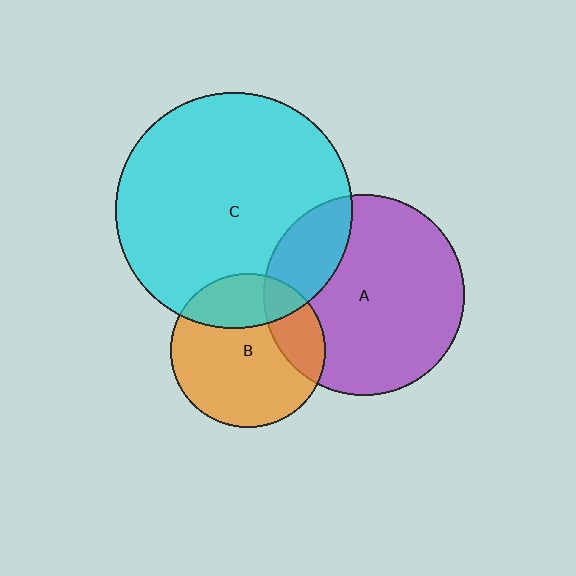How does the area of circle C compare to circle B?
Approximately 2.4 times.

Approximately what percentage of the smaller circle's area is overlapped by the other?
Approximately 25%.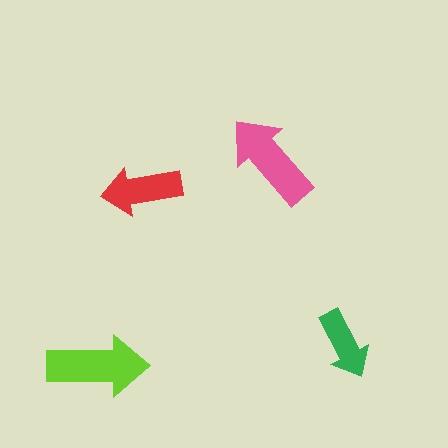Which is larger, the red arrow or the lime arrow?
The lime one.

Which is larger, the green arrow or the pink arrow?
The pink one.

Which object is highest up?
The pink arrow is topmost.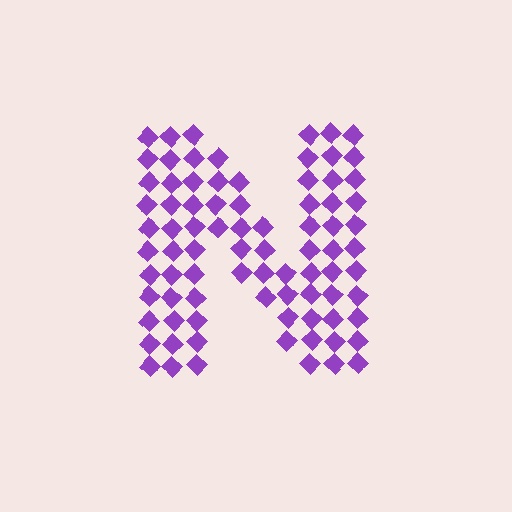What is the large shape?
The large shape is the letter N.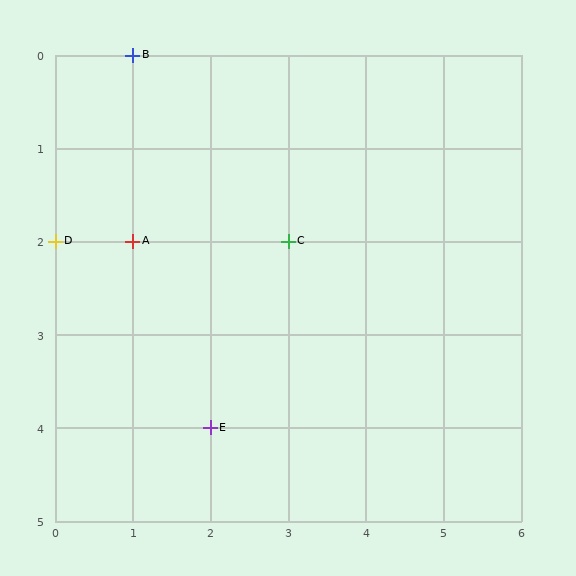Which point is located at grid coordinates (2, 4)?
Point E is at (2, 4).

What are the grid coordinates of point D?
Point D is at grid coordinates (0, 2).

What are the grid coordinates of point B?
Point B is at grid coordinates (1, 0).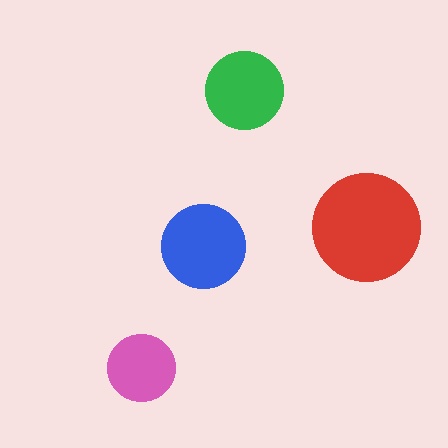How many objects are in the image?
There are 4 objects in the image.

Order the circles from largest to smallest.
the red one, the blue one, the green one, the pink one.